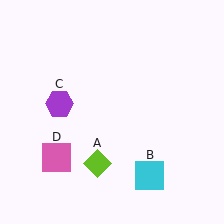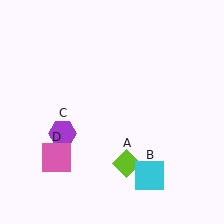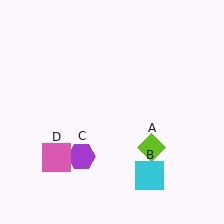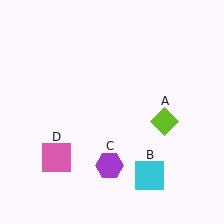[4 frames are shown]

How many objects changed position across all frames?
2 objects changed position: lime diamond (object A), purple hexagon (object C).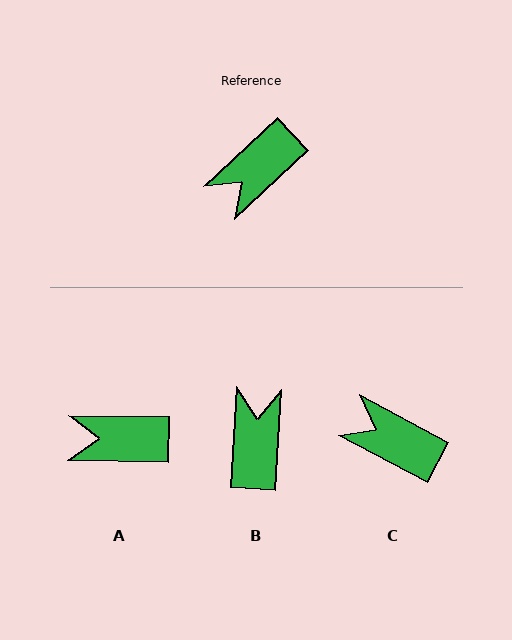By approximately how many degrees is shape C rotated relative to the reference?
Approximately 71 degrees clockwise.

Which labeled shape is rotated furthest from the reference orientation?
B, about 137 degrees away.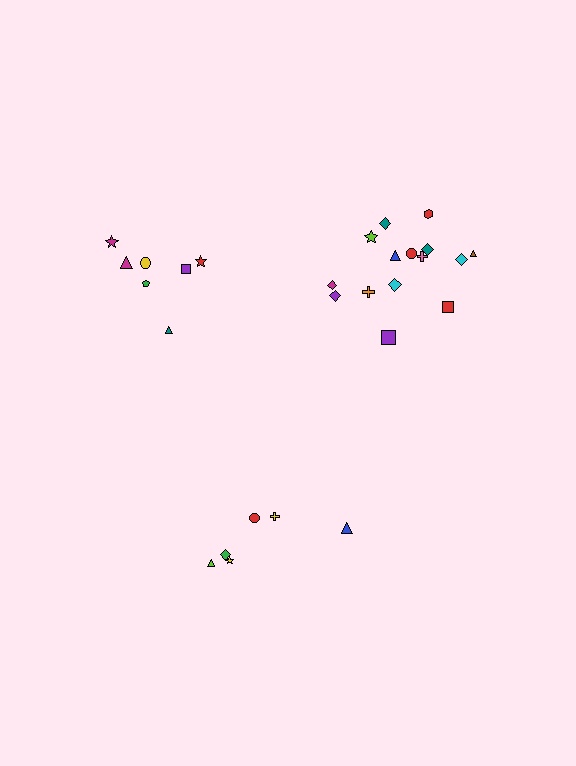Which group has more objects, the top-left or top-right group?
The top-right group.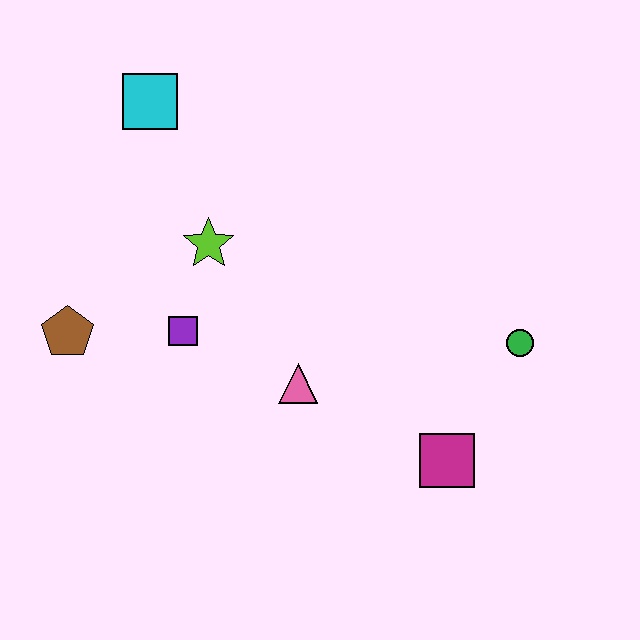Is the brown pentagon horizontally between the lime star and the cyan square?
No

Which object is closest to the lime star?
The purple square is closest to the lime star.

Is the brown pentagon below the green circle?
No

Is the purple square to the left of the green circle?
Yes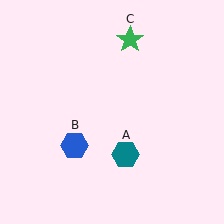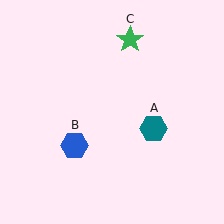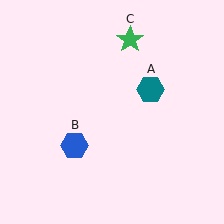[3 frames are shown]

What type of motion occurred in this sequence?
The teal hexagon (object A) rotated counterclockwise around the center of the scene.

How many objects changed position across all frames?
1 object changed position: teal hexagon (object A).